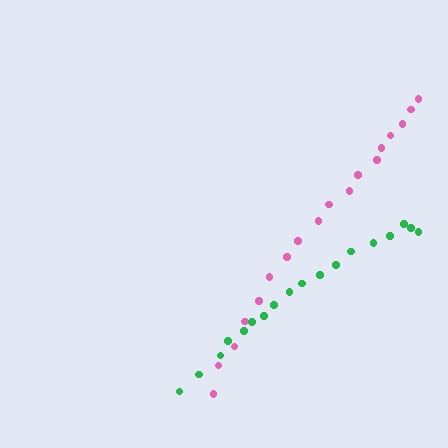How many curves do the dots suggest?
There are 2 distinct paths.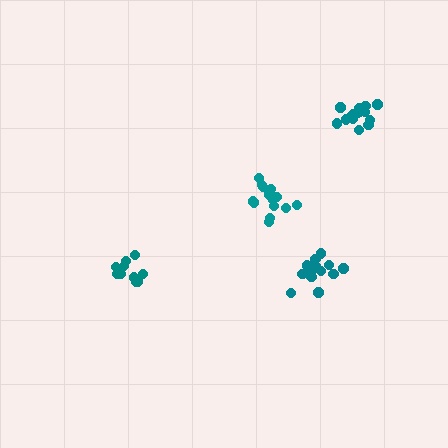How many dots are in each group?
Group 1: 14 dots, Group 2: 16 dots, Group 3: 16 dots, Group 4: 11 dots (57 total).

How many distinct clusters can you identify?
There are 4 distinct clusters.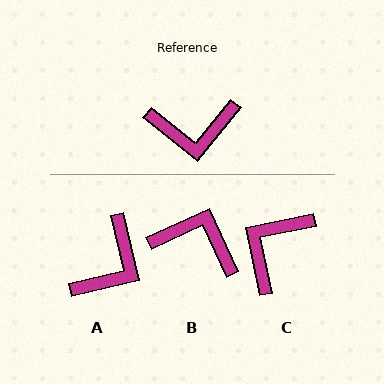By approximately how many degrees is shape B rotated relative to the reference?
Approximately 154 degrees counter-clockwise.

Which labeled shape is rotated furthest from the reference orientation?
B, about 154 degrees away.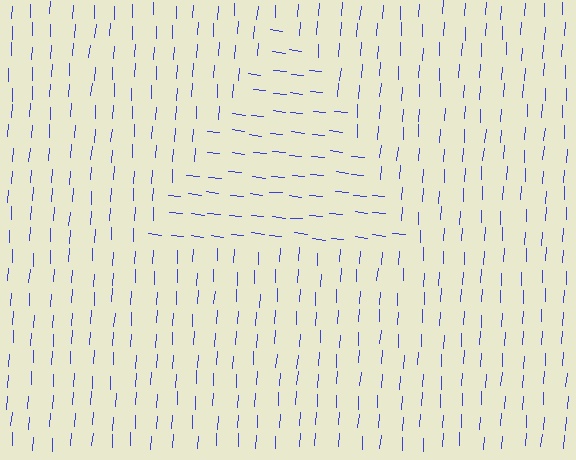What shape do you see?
I see a triangle.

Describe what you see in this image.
The image is filled with small blue line segments. A triangle region in the image has lines oriented differently from the surrounding lines, creating a visible texture boundary.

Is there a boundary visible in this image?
Yes, there is a texture boundary formed by a change in line orientation.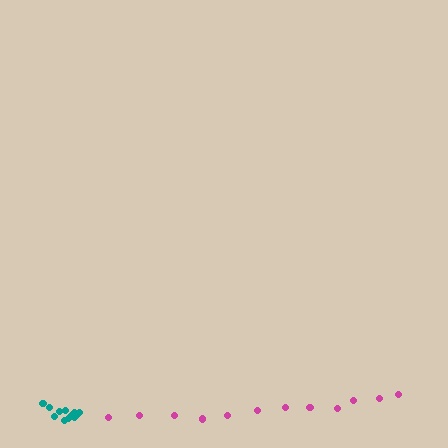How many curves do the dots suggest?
There are 2 distinct paths.